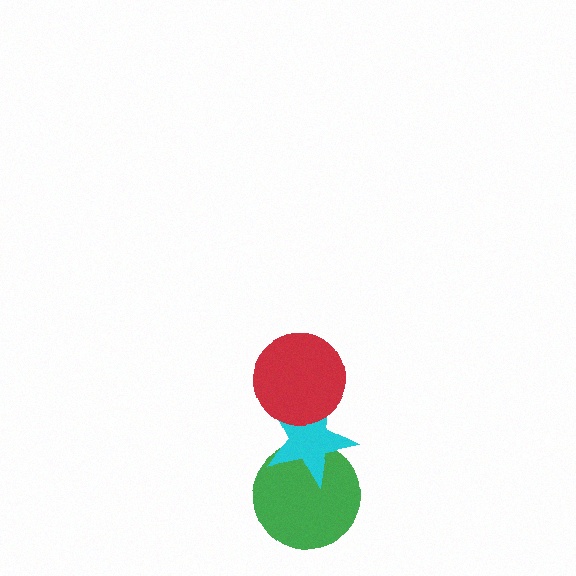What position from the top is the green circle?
The green circle is 3rd from the top.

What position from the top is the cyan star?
The cyan star is 2nd from the top.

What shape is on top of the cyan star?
The red circle is on top of the cyan star.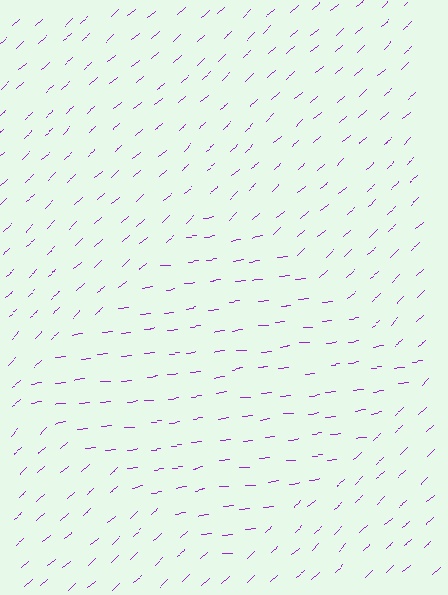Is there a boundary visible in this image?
Yes, there is a texture boundary formed by a change in line orientation.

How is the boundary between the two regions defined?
The boundary is defined purely by a change in line orientation (approximately 36 degrees difference). All lines are the same color and thickness.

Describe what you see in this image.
The image is filled with small purple line segments. A diamond region in the image has lines oriented differently from the surrounding lines, creating a visible texture boundary.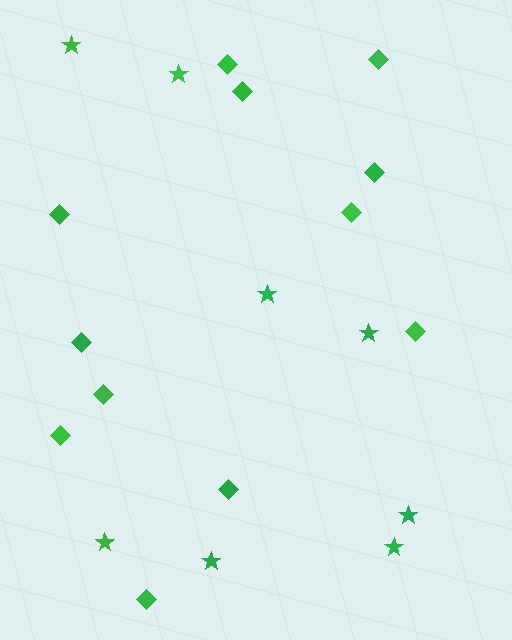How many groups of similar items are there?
There are 2 groups: one group of stars (8) and one group of diamonds (12).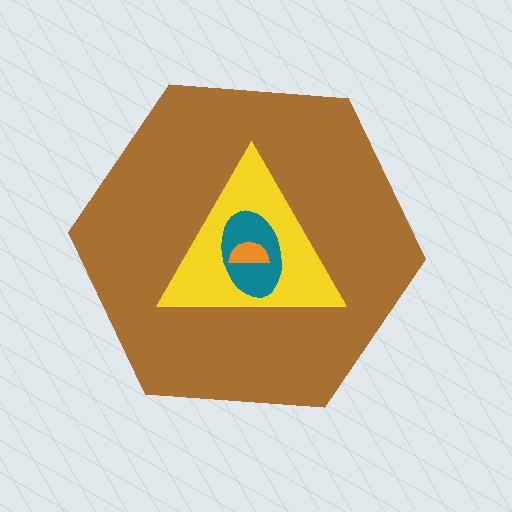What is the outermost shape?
The brown hexagon.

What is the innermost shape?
The orange semicircle.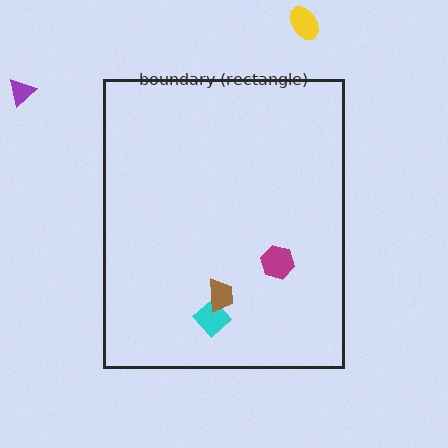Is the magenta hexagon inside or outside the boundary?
Inside.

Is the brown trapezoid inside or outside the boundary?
Inside.